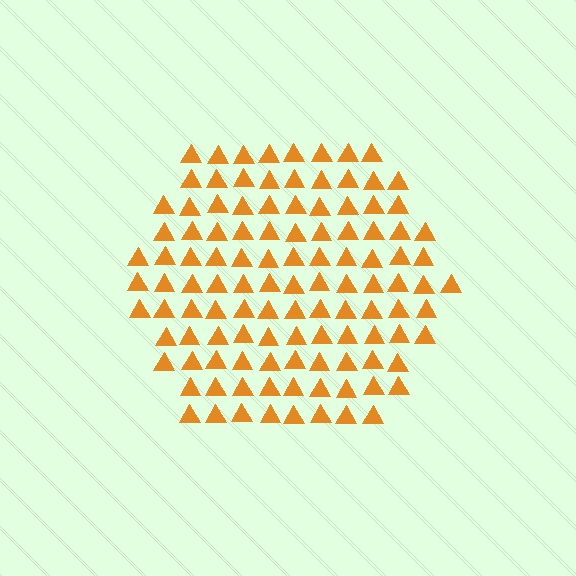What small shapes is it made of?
It is made of small triangles.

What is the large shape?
The large shape is a hexagon.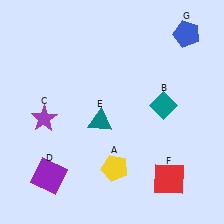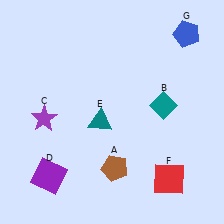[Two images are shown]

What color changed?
The pentagon (A) changed from yellow in Image 1 to brown in Image 2.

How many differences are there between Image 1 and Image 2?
There is 1 difference between the two images.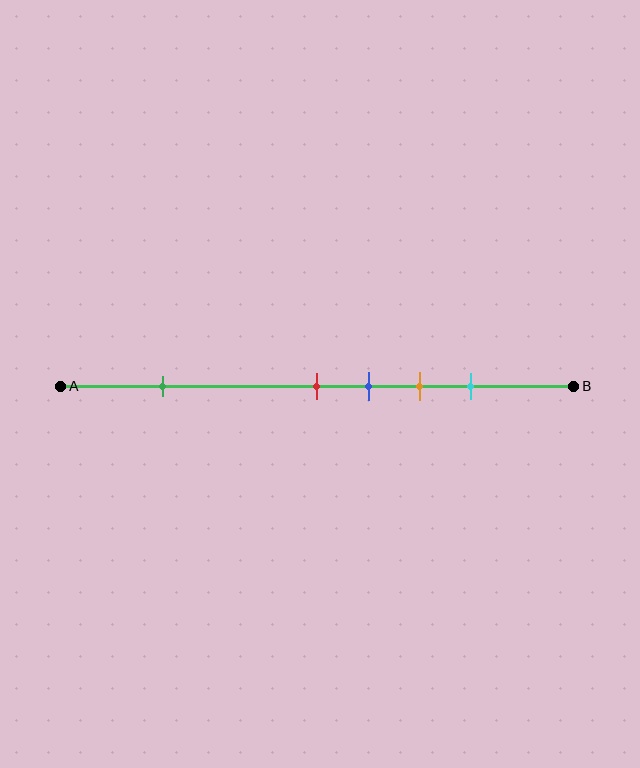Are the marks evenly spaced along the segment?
No, the marks are not evenly spaced.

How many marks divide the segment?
There are 5 marks dividing the segment.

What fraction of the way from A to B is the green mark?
The green mark is approximately 20% (0.2) of the way from A to B.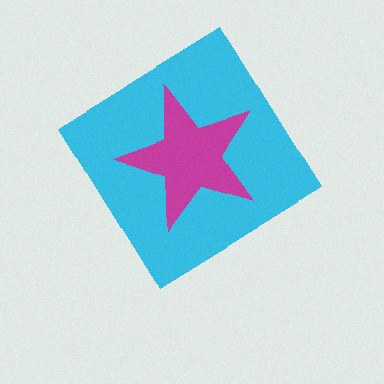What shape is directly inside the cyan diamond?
The magenta star.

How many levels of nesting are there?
2.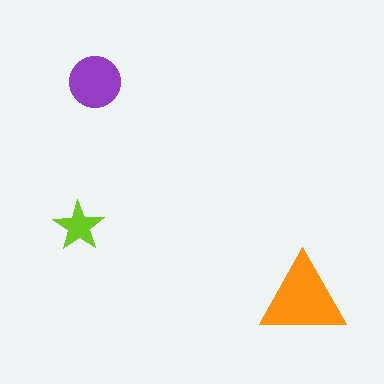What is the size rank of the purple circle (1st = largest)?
2nd.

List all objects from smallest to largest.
The lime star, the purple circle, the orange triangle.